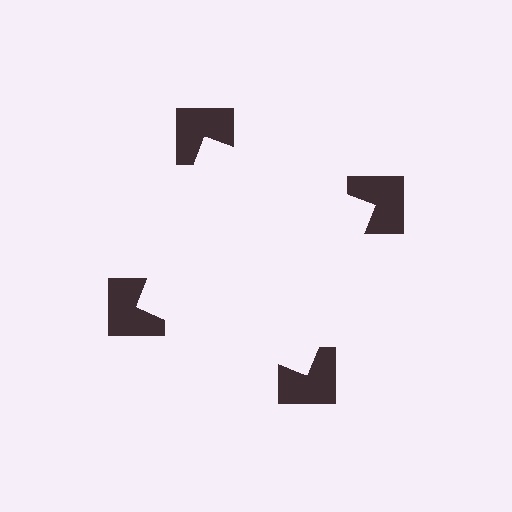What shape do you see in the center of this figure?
An illusory square — its edges are inferred from the aligned wedge cuts in the notched squares, not physically drawn.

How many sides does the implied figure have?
4 sides.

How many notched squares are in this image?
There are 4 — one at each vertex of the illusory square.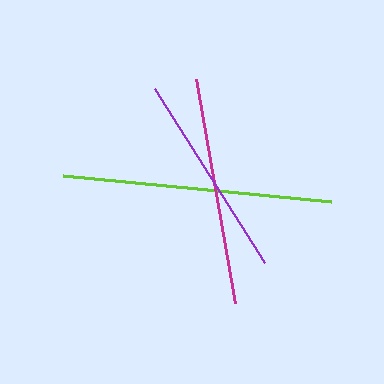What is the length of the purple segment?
The purple segment is approximately 206 pixels long.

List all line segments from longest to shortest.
From longest to shortest: lime, magenta, purple.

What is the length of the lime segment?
The lime segment is approximately 270 pixels long.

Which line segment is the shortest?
The purple line is the shortest at approximately 206 pixels.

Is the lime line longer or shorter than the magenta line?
The lime line is longer than the magenta line.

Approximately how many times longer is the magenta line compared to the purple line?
The magenta line is approximately 1.1 times the length of the purple line.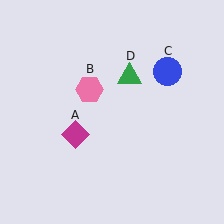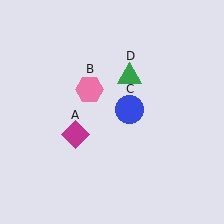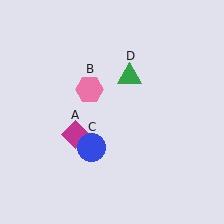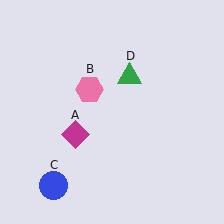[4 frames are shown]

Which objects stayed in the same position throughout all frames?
Magenta diamond (object A) and pink hexagon (object B) and green triangle (object D) remained stationary.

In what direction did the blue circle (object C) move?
The blue circle (object C) moved down and to the left.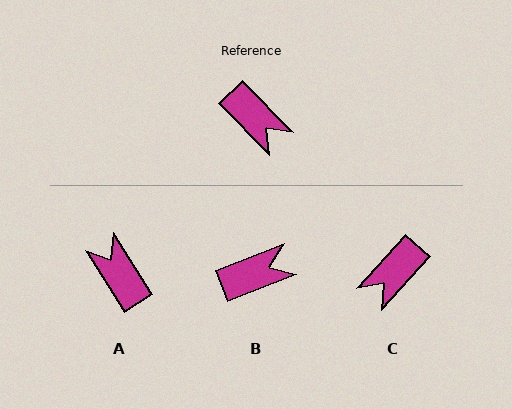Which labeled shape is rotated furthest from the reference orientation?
A, about 168 degrees away.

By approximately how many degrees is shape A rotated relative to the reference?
Approximately 168 degrees counter-clockwise.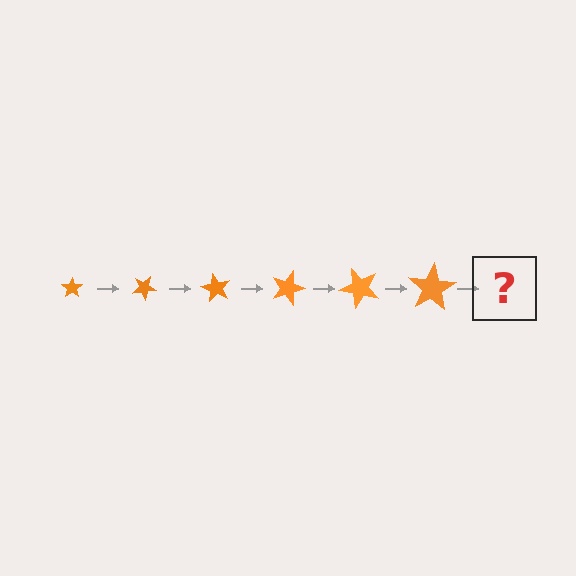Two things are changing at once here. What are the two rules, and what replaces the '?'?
The two rules are that the star grows larger each step and it rotates 30 degrees each step. The '?' should be a star, larger than the previous one and rotated 180 degrees from the start.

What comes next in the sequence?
The next element should be a star, larger than the previous one and rotated 180 degrees from the start.